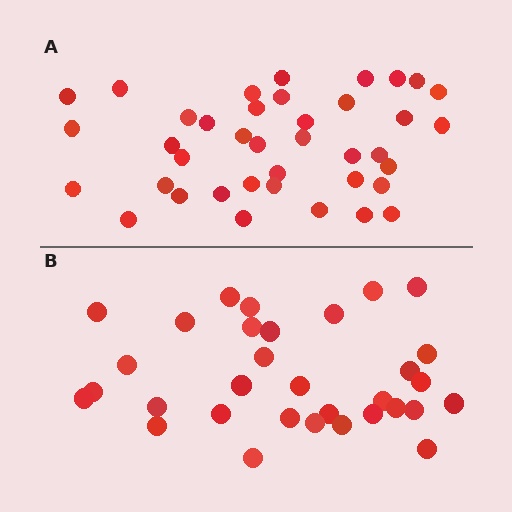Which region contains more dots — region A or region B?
Region A (the top region) has more dots.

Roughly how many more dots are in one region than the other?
Region A has roughly 8 or so more dots than region B.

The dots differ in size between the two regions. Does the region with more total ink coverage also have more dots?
No. Region B has more total ink coverage because its dots are larger, but region A actually contains more individual dots. Total area can be misleading — the number of items is what matters here.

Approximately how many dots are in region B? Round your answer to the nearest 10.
About 30 dots. (The exact count is 32, which rounds to 30.)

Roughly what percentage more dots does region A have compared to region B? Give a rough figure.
About 20% more.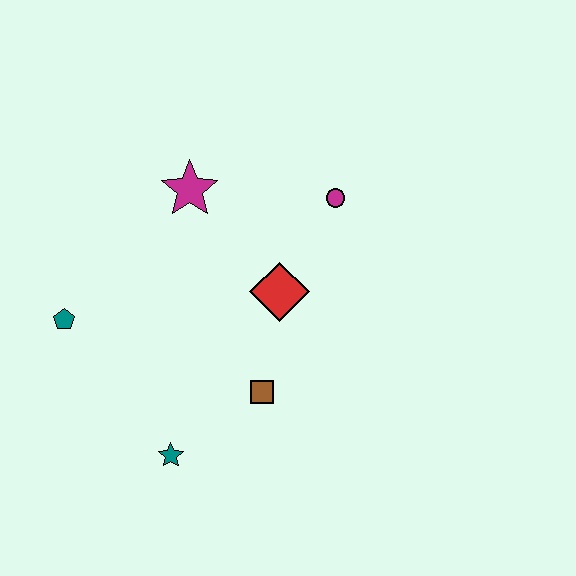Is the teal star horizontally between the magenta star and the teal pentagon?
Yes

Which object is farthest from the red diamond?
The teal pentagon is farthest from the red diamond.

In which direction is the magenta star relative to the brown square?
The magenta star is above the brown square.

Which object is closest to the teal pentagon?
The teal star is closest to the teal pentagon.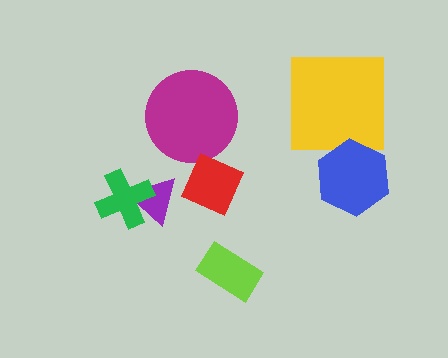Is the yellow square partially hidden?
Yes, it is partially covered by another shape.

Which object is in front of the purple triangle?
The green cross is in front of the purple triangle.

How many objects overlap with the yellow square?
1 object overlaps with the yellow square.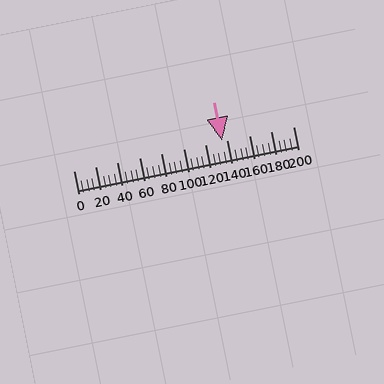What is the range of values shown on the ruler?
The ruler shows values from 0 to 200.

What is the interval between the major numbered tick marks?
The major tick marks are spaced 20 units apart.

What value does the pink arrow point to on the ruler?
The pink arrow points to approximately 135.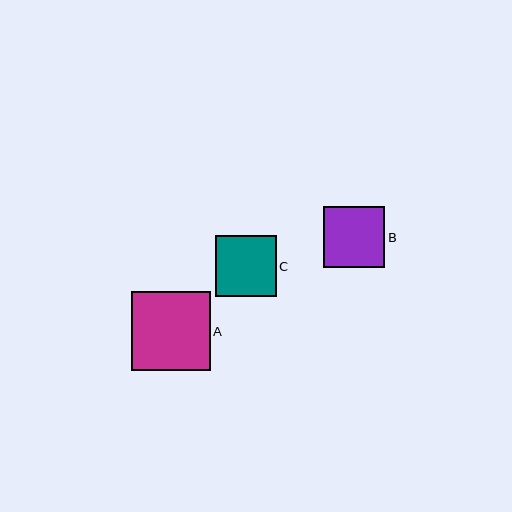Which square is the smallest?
Square B is the smallest with a size of approximately 61 pixels.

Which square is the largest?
Square A is the largest with a size of approximately 79 pixels.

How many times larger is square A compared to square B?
Square A is approximately 1.3 times the size of square B.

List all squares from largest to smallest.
From largest to smallest: A, C, B.